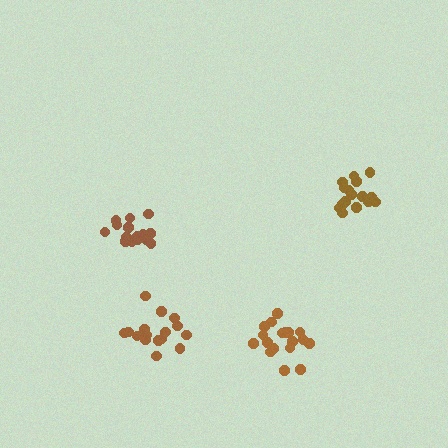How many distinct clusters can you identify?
There are 4 distinct clusters.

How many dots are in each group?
Group 1: 16 dots, Group 2: 16 dots, Group 3: 18 dots, Group 4: 17 dots (67 total).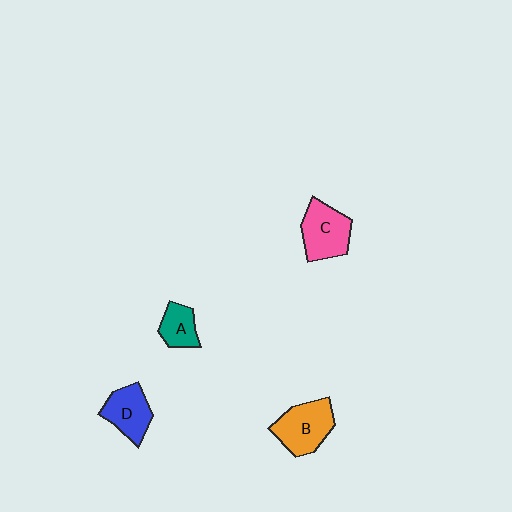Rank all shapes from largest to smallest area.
From largest to smallest: B (orange), C (pink), D (blue), A (teal).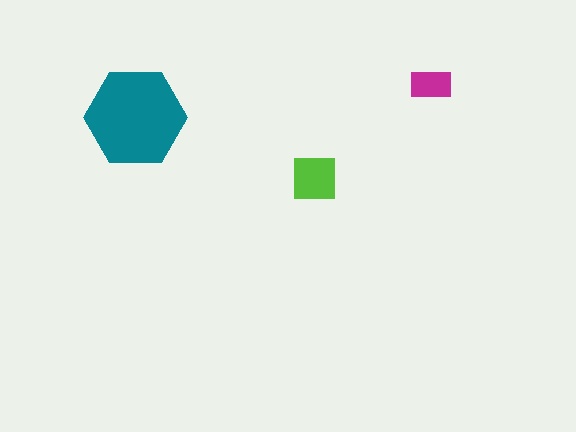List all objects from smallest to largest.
The magenta rectangle, the lime square, the teal hexagon.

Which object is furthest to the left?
The teal hexagon is leftmost.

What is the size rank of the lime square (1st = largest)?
2nd.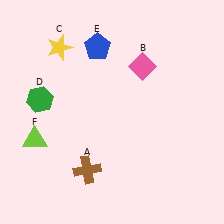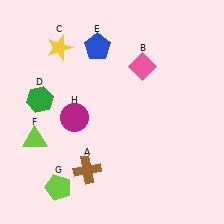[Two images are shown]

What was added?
A lime pentagon (G), a magenta circle (H) were added in Image 2.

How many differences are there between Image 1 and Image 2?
There are 2 differences between the two images.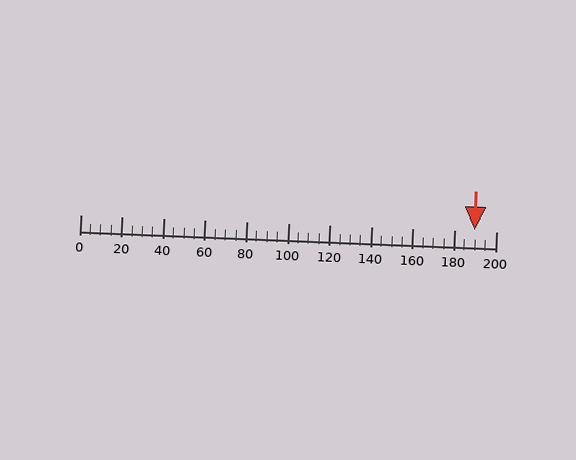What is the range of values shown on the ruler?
The ruler shows values from 0 to 200.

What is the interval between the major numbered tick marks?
The major tick marks are spaced 20 units apart.